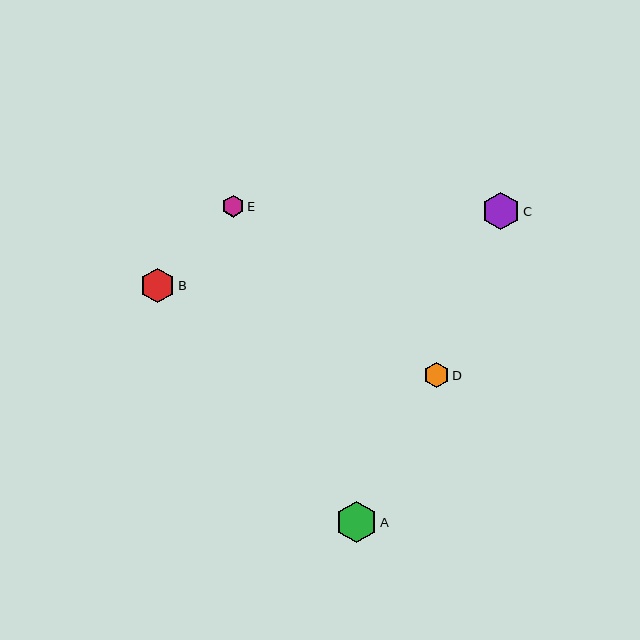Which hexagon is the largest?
Hexagon A is the largest with a size of approximately 41 pixels.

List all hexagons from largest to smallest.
From largest to smallest: A, C, B, D, E.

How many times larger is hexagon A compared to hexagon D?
Hexagon A is approximately 1.6 times the size of hexagon D.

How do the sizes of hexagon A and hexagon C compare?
Hexagon A and hexagon C are approximately the same size.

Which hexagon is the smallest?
Hexagon E is the smallest with a size of approximately 22 pixels.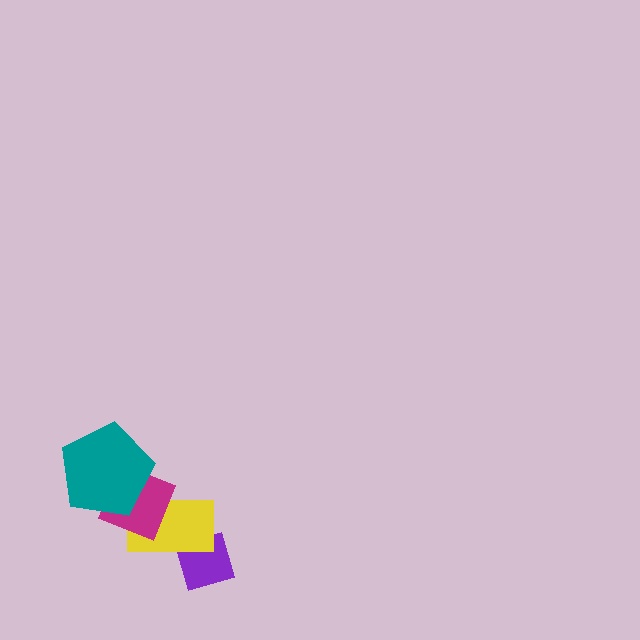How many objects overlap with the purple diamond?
1 object overlaps with the purple diamond.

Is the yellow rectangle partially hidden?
Yes, it is partially covered by another shape.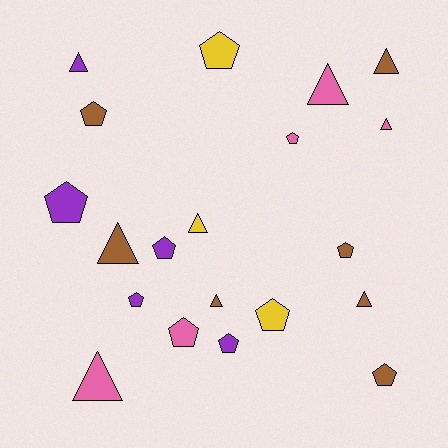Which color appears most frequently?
Brown, with 7 objects.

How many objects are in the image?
There are 20 objects.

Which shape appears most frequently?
Pentagon, with 11 objects.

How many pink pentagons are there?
There are 2 pink pentagons.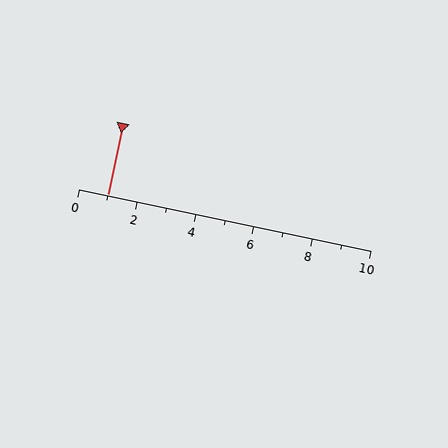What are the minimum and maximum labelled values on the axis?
The axis runs from 0 to 10.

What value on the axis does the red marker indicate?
The marker indicates approximately 1.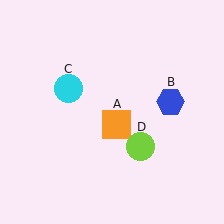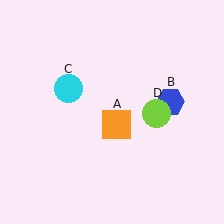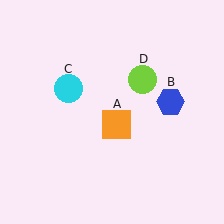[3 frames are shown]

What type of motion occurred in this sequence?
The lime circle (object D) rotated counterclockwise around the center of the scene.